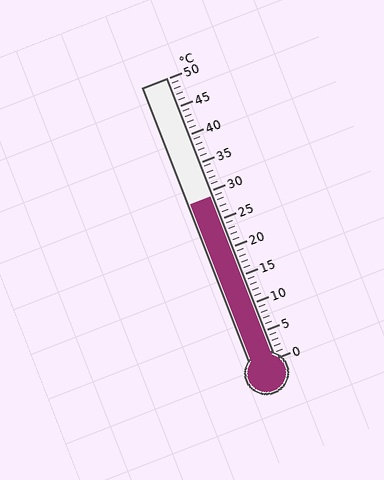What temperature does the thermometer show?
The thermometer shows approximately 29°C.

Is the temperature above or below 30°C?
The temperature is below 30°C.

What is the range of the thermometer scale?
The thermometer scale ranges from 0°C to 50°C.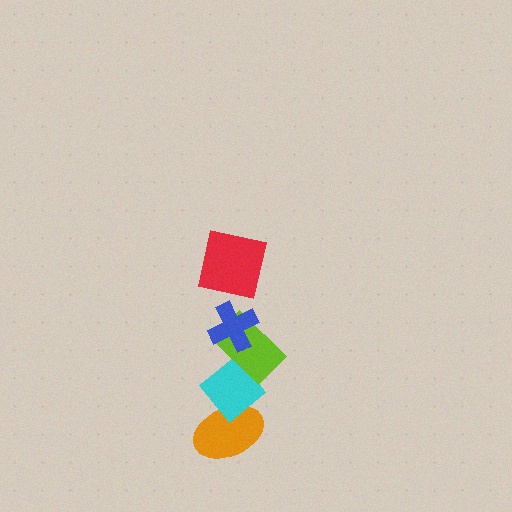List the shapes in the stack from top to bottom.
From top to bottom: the red square, the blue cross, the lime rectangle, the cyan diamond, the orange ellipse.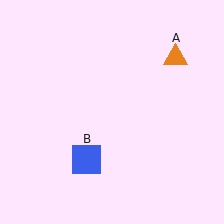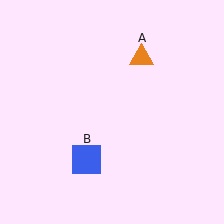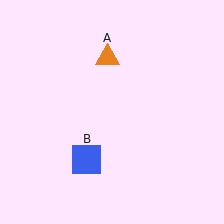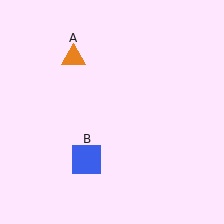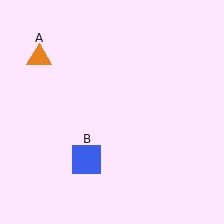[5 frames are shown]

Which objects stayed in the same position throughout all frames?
Blue square (object B) remained stationary.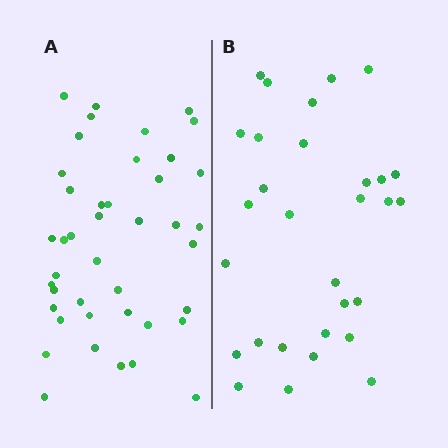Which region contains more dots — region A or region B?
Region A (the left region) has more dots.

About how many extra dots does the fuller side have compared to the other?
Region A has roughly 12 or so more dots than region B.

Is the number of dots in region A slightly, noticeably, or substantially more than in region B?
Region A has noticeably more, but not dramatically so. The ratio is roughly 1.4 to 1.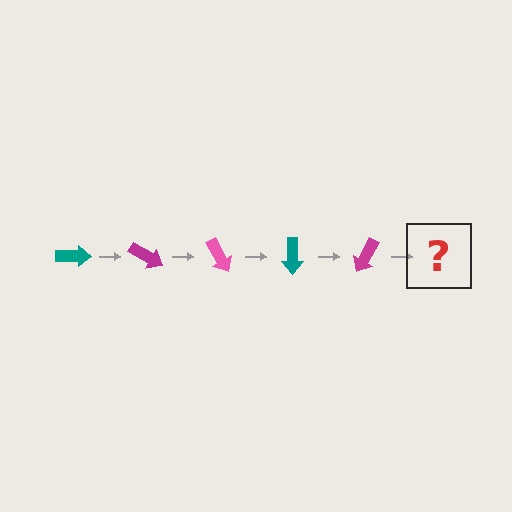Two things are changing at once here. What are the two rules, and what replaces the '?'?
The two rules are that it rotates 30 degrees each step and the color cycles through teal, magenta, and pink. The '?' should be a pink arrow, rotated 150 degrees from the start.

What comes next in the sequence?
The next element should be a pink arrow, rotated 150 degrees from the start.